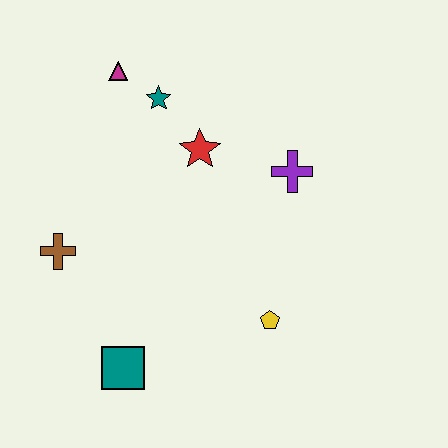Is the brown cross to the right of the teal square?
No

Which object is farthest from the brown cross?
The purple cross is farthest from the brown cross.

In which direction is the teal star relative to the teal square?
The teal star is above the teal square.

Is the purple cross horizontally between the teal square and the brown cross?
No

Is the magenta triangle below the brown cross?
No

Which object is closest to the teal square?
The brown cross is closest to the teal square.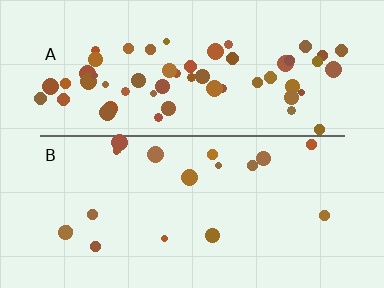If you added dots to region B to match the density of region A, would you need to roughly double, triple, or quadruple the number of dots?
Approximately triple.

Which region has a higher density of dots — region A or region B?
A (the top).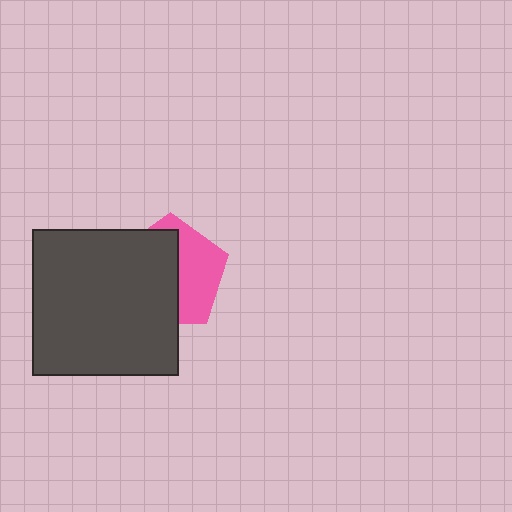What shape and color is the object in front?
The object in front is a dark gray square.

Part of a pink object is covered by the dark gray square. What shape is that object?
It is a pentagon.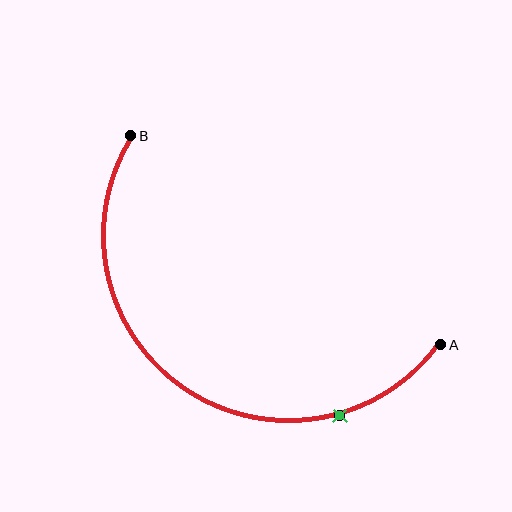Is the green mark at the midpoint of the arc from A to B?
No. The green mark lies on the arc but is closer to endpoint A. The arc midpoint would be at the point on the curve equidistant along the arc from both A and B.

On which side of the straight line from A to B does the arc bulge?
The arc bulges below and to the left of the straight line connecting A and B.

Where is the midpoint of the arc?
The arc midpoint is the point on the curve farthest from the straight line joining A and B. It sits below and to the left of that line.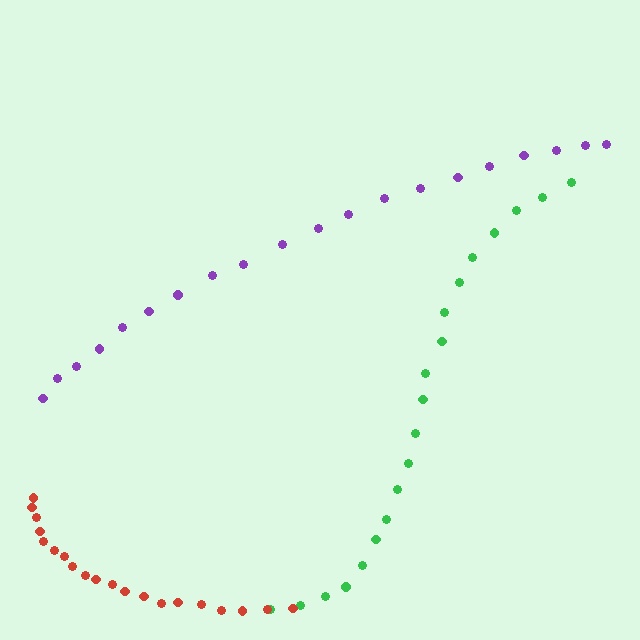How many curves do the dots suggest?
There are 3 distinct paths.